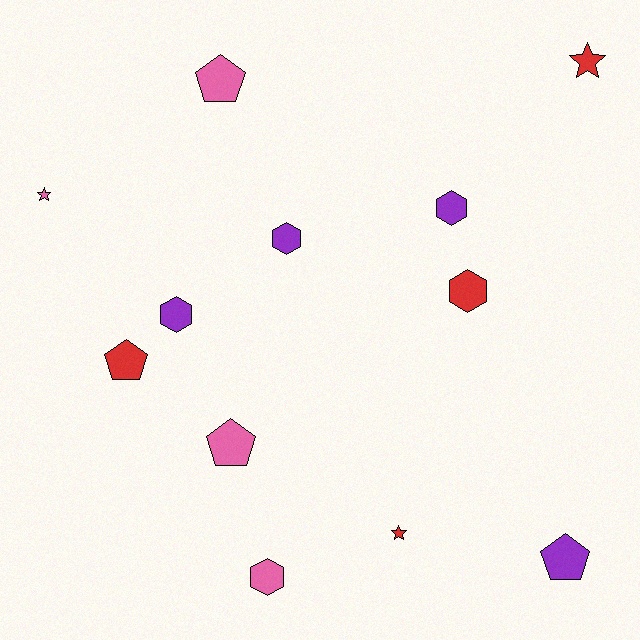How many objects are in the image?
There are 12 objects.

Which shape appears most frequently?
Hexagon, with 5 objects.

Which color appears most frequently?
Purple, with 4 objects.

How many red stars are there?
There are 2 red stars.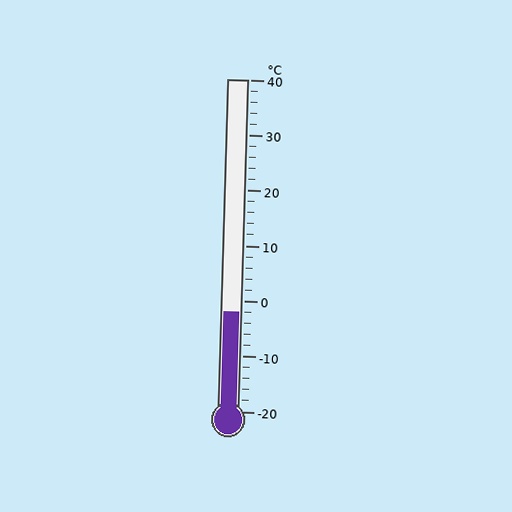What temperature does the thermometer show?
The thermometer shows approximately -2°C.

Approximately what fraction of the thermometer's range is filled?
The thermometer is filled to approximately 30% of its range.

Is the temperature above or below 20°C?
The temperature is below 20°C.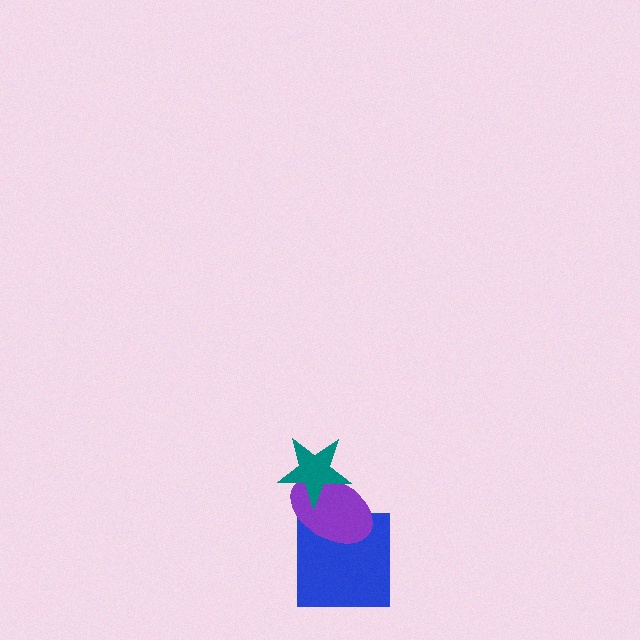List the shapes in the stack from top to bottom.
From top to bottom: the teal star, the purple ellipse, the blue square.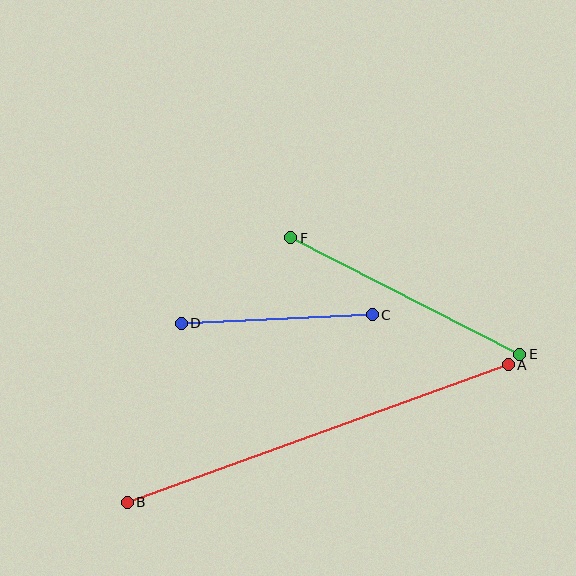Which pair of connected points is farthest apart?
Points A and B are farthest apart.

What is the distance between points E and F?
The distance is approximately 257 pixels.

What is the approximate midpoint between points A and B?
The midpoint is at approximately (318, 434) pixels.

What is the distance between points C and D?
The distance is approximately 191 pixels.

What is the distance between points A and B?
The distance is approximately 406 pixels.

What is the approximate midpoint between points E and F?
The midpoint is at approximately (405, 296) pixels.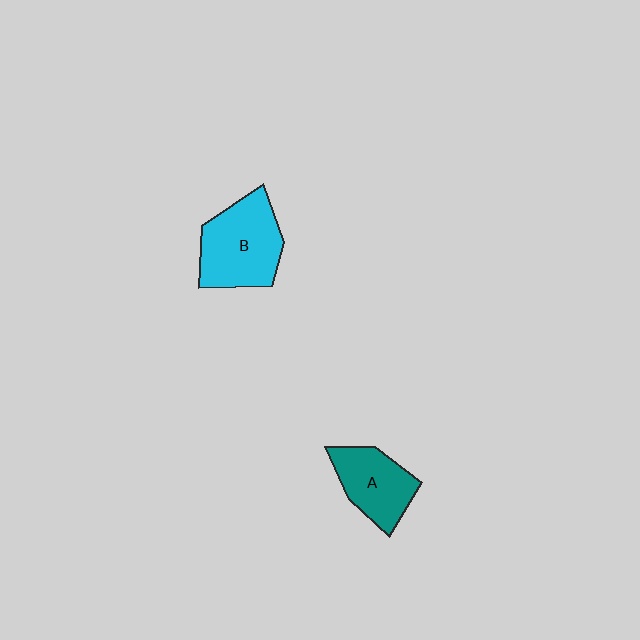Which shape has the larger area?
Shape B (cyan).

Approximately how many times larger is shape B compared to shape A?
Approximately 1.3 times.